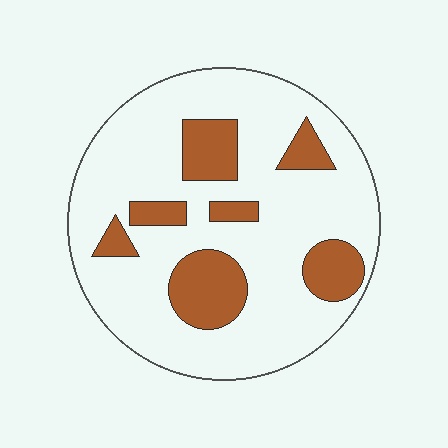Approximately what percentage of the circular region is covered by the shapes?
Approximately 20%.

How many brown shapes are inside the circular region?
7.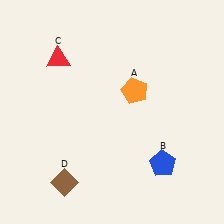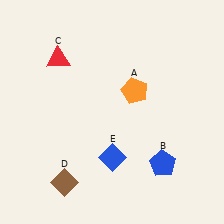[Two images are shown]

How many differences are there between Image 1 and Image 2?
There is 1 difference between the two images.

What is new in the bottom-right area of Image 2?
A blue diamond (E) was added in the bottom-right area of Image 2.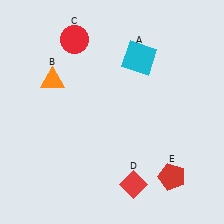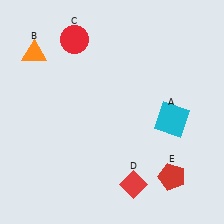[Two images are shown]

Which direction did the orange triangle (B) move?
The orange triangle (B) moved up.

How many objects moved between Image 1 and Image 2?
2 objects moved between the two images.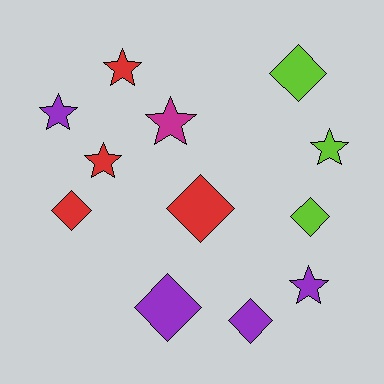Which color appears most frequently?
Purple, with 4 objects.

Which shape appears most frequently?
Diamond, with 6 objects.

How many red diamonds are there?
There are 2 red diamonds.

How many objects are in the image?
There are 12 objects.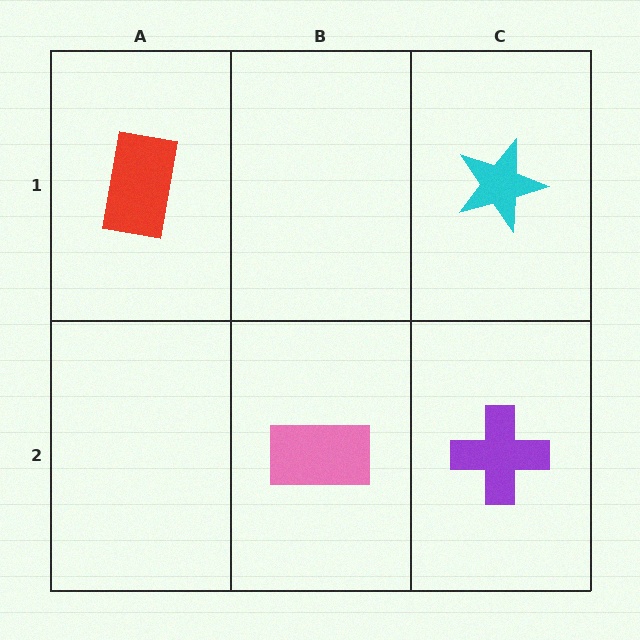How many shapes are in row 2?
2 shapes.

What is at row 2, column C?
A purple cross.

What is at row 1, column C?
A cyan star.